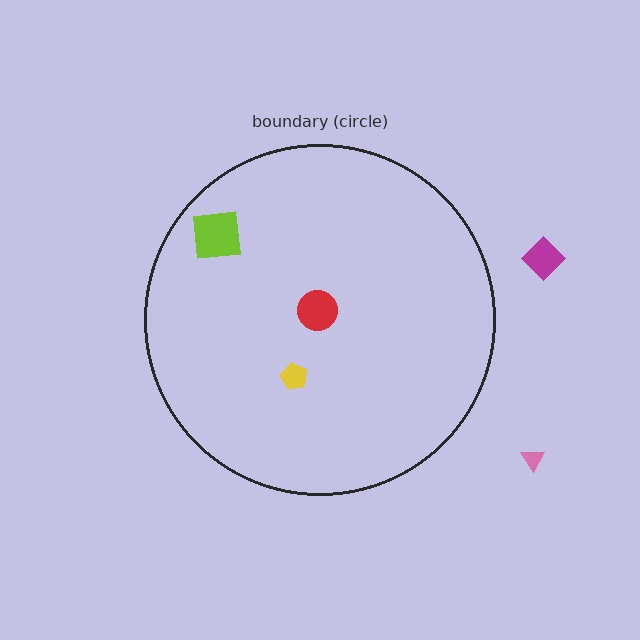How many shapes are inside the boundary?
3 inside, 2 outside.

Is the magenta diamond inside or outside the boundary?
Outside.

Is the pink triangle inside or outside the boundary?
Outside.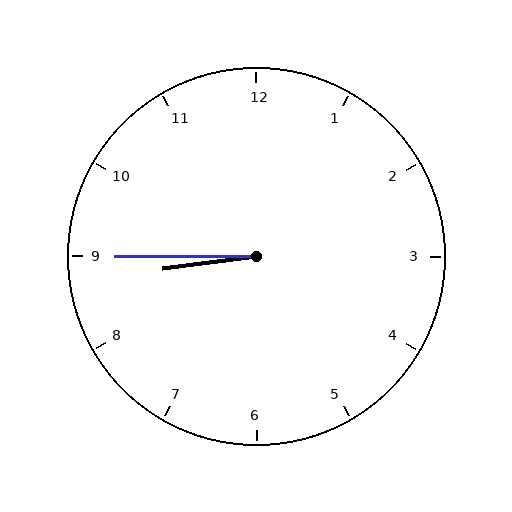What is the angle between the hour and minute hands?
Approximately 8 degrees.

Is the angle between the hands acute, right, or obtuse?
It is acute.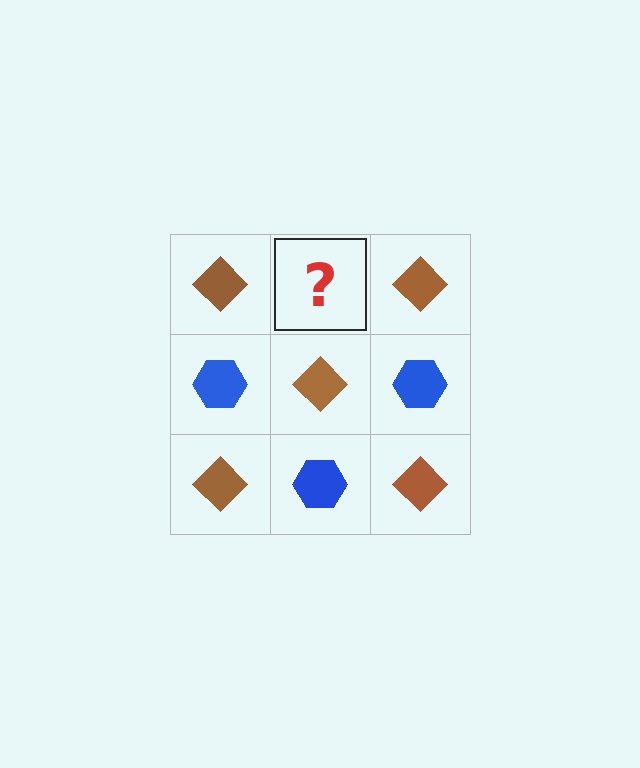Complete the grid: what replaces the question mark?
The question mark should be replaced with a blue hexagon.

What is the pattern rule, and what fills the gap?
The rule is that it alternates brown diamond and blue hexagon in a checkerboard pattern. The gap should be filled with a blue hexagon.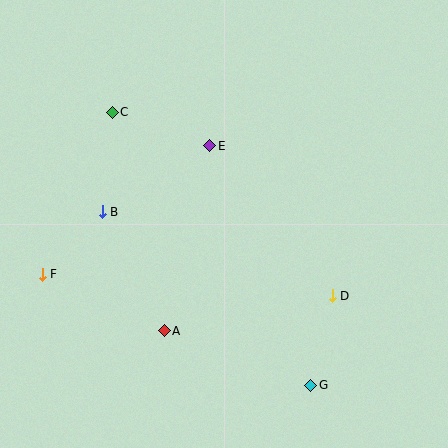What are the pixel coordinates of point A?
Point A is at (164, 331).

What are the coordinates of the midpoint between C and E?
The midpoint between C and E is at (161, 129).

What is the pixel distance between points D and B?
The distance between D and B is 245 pixels.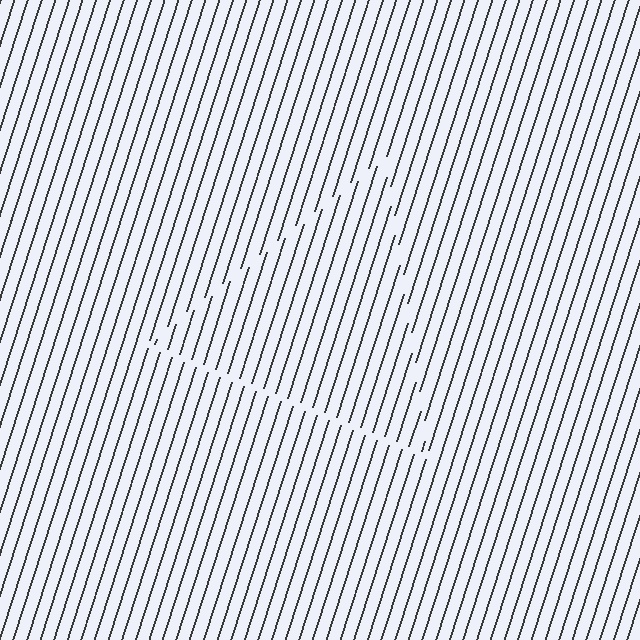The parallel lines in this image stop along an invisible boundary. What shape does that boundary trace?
An illusory triangle. The interior of the shape contains the same grating, shifted by half a period — the contour is defined by the phase discontinuity where line-ends from the inner and outer gratings abut.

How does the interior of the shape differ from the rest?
The interior of the shape contains the same grating, shifted by half a period — the contour is defined by the phase discontinuity where line-ends from the inner and outer gratings abut.